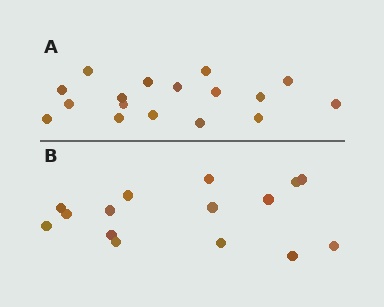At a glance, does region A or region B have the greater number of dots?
Region A (the top region) has more dots.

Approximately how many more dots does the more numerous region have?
Region A has just a few more — roughly 2 or 3 more dots than region B.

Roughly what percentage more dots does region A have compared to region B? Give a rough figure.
About 15% more.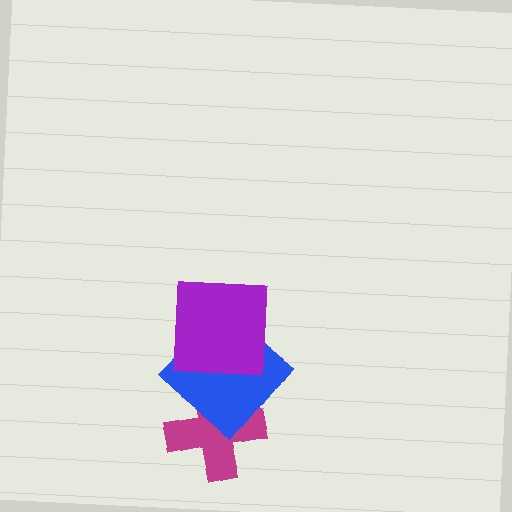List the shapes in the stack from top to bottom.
From top to bottom: the purple square, the blue diamond, the magenta cross.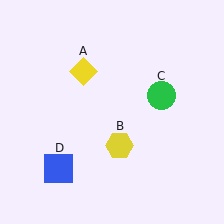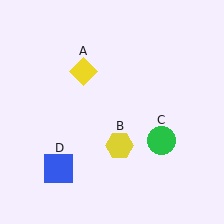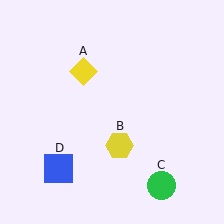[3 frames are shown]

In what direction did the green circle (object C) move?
The green circle (object C) moved down.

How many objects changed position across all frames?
1 object changed position: green circle (object C).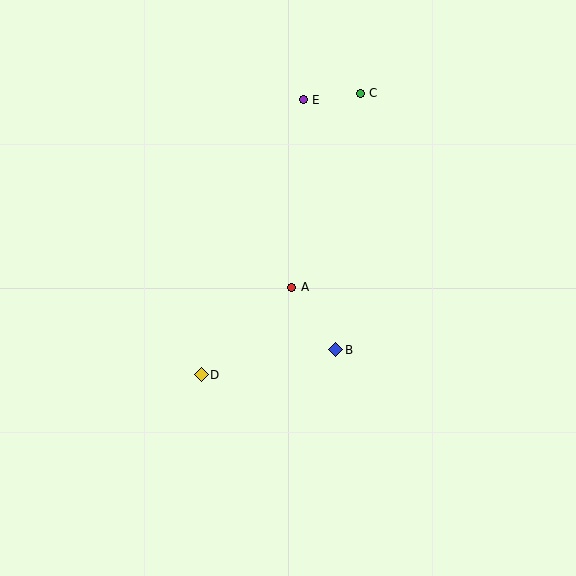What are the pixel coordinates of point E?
Point E is at (303, 100).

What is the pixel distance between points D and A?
The distance between D and A is 126 pixels.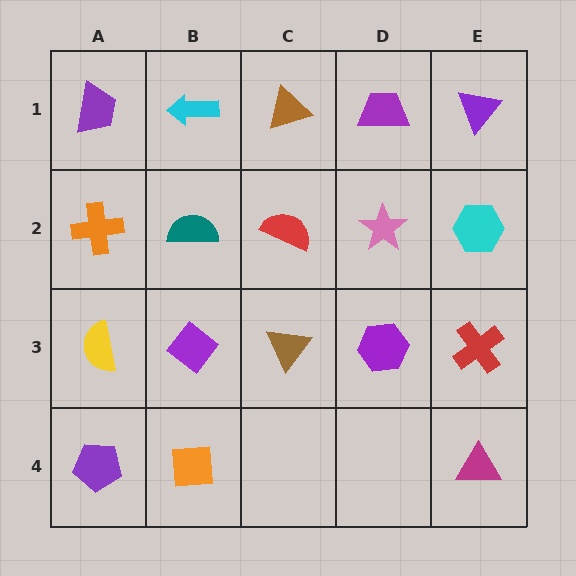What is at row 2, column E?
A cyan hexagon.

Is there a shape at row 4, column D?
No, that cell is empty.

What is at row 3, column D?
A purple hexagon.